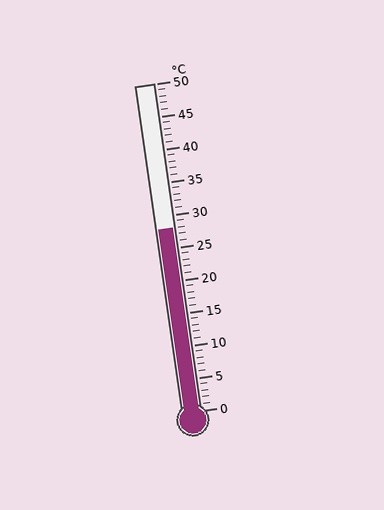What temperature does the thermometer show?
The thermometer shows approximately 28°C.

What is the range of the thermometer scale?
The thermometer scale ranges from 0°C to 50°C.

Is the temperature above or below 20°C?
The temperature is above 20°C.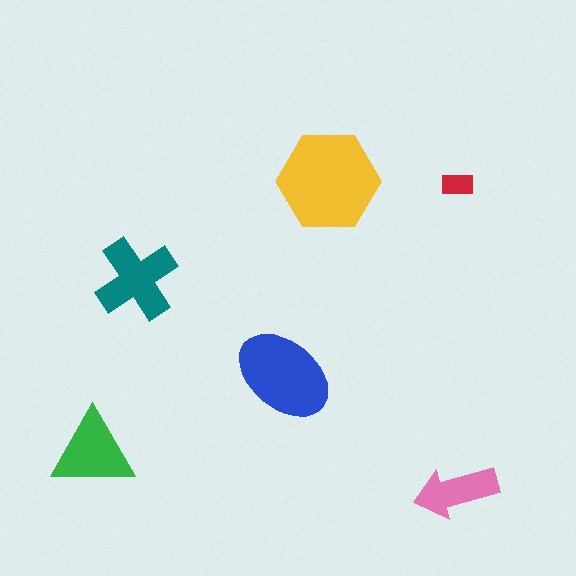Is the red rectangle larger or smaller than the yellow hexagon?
Smaller.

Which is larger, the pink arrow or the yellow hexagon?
The yellow hexagon.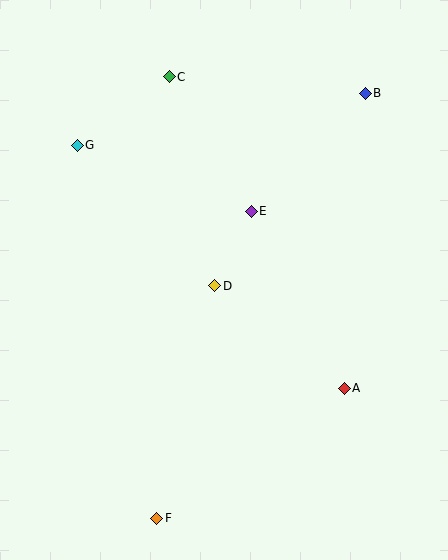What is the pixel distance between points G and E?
The distance between G and E is 186 pixels.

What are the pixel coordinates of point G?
Point G is at (77, 145).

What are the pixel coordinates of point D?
Point D is at (215, 286).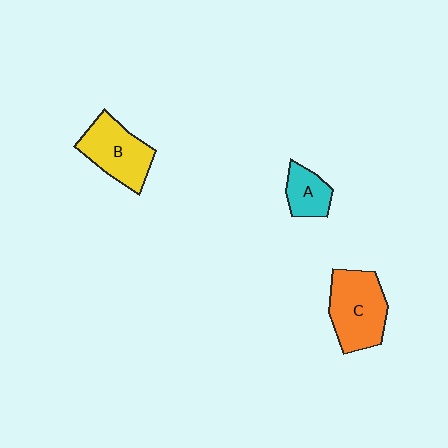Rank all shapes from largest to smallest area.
From largest to smallest: C (orange), B (yellow), A (cyan).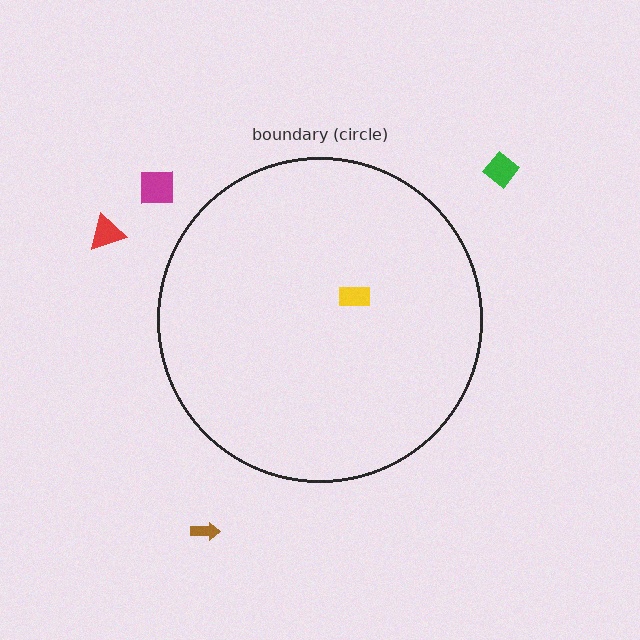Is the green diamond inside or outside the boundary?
Outside.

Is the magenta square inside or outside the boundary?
Outside.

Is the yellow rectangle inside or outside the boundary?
Inside.